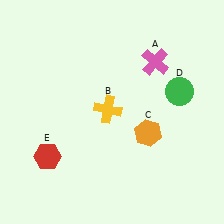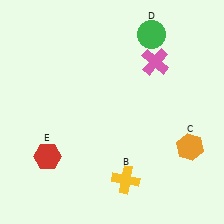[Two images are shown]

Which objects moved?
The objects that moved are: the yellow cross (B), the orange hexagon (C), the green circle (D).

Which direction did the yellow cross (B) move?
The yellow cross (B) moved down.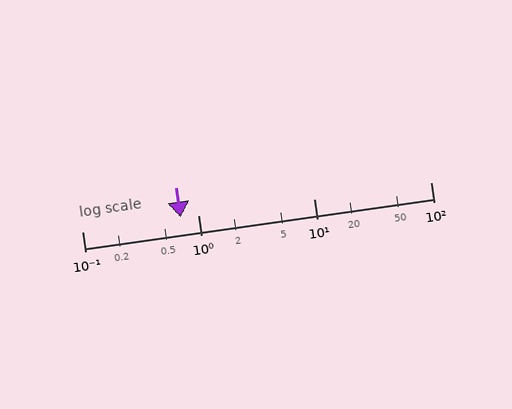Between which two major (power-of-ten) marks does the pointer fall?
The pointer is between 0.1 and 1.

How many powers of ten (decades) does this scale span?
The scale spans 3 decades, from 0.1 to 100.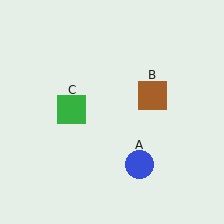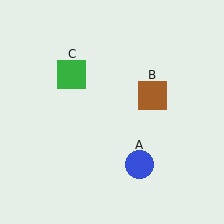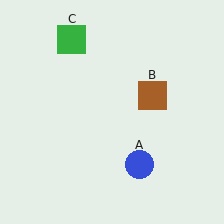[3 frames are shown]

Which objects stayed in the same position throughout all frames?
Blue circle (object A) and brown square (object B) remained stationary.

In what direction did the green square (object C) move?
The green square (object C) moved up.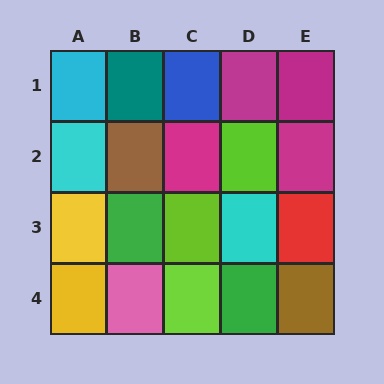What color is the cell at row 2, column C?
Magenta.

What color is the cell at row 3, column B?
Green.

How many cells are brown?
2 cells are brown.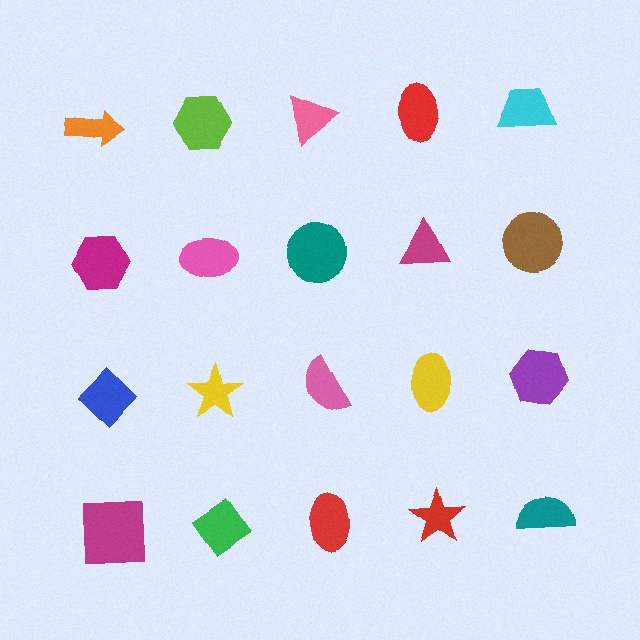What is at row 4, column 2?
A green diamond.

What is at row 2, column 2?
A pink ellipse.